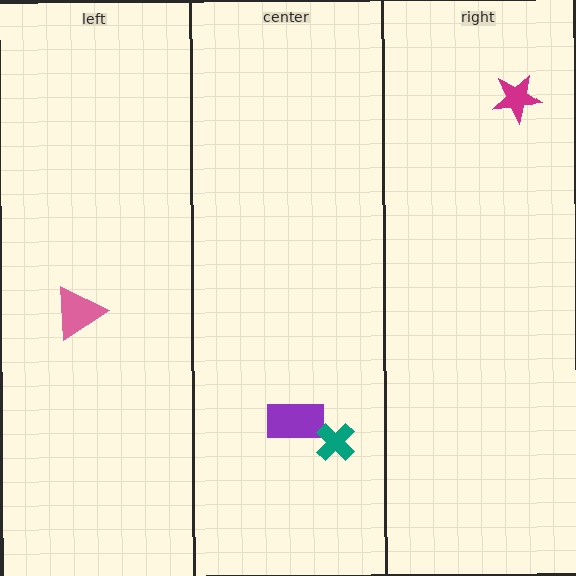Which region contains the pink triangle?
The left region.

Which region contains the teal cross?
The center region.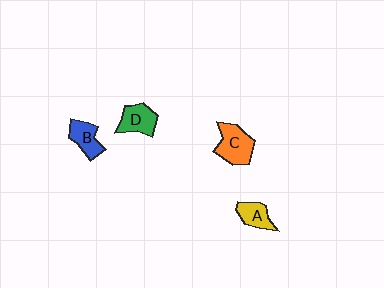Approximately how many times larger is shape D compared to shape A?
Approximately 1.3 times.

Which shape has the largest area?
Shape C (orange).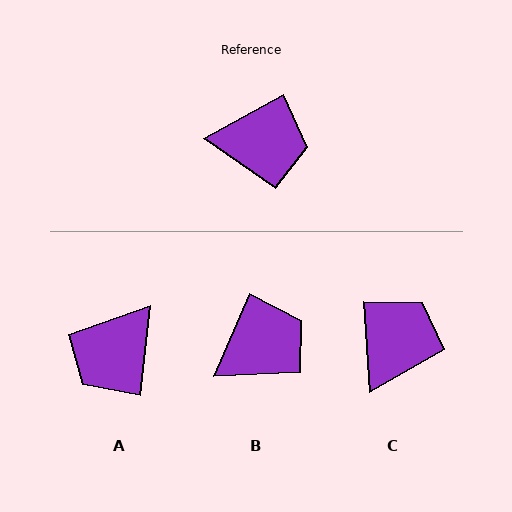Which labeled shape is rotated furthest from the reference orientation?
A, about 125 degrees away.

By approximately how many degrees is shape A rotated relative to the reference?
Approximately 125 degrees clockwise.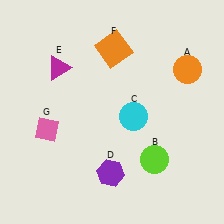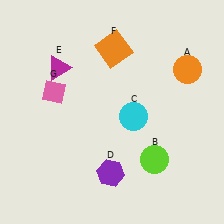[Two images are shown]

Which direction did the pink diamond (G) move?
The pink diamond (G) moved up.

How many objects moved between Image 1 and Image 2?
1 object moved between the two images.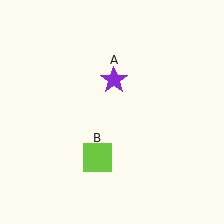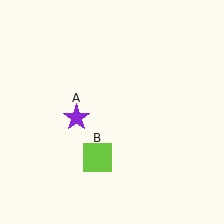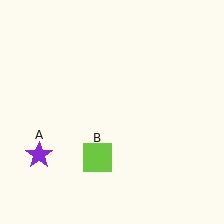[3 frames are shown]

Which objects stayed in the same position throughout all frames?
Lime square (object B) remained stationary.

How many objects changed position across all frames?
1 object changed position: purple star (object A).